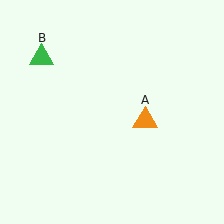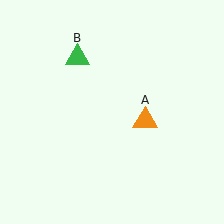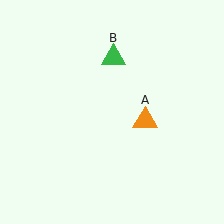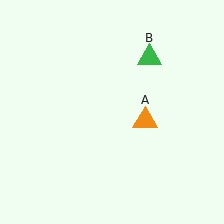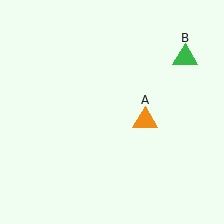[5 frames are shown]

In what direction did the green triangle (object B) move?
The green triangle (object B) moved right.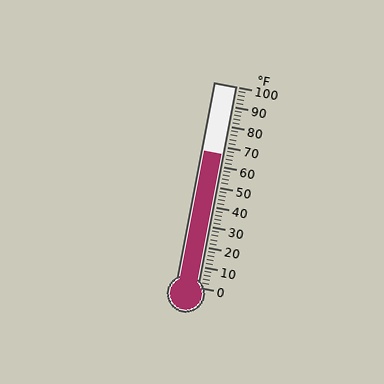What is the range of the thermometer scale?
The thermometer scale ranges from 0°F to 100°F.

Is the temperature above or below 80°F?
The temperature is below 80°F.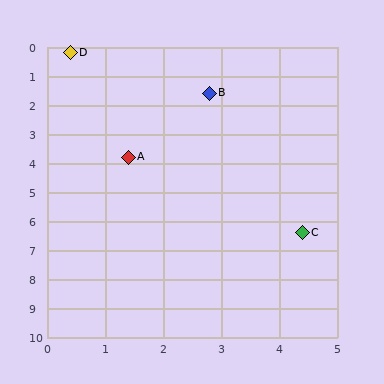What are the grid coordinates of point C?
Point C is at approximately (4.4, 6.4).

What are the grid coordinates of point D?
Point D is at approximately (0.4, 0.2).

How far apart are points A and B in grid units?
Points A and B are about 2.6 grid units apart.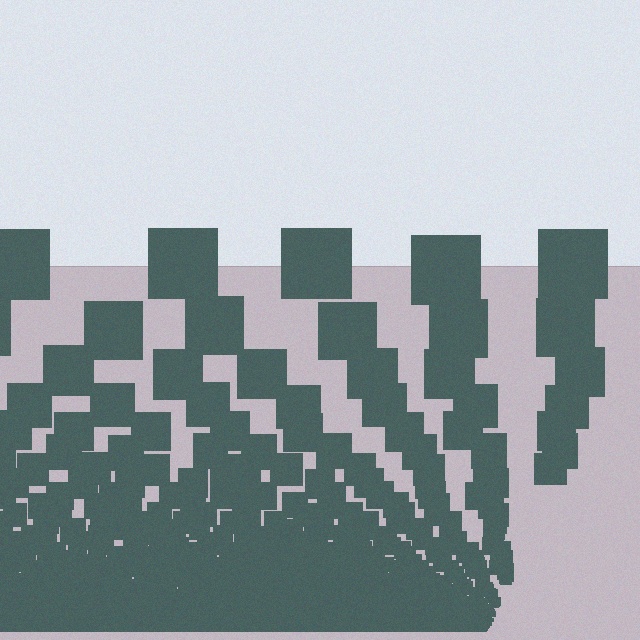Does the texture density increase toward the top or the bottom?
Density increases toward the bottom.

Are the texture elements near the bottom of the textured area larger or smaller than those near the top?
Smaller. The gradient is inverted — elements near the bottom are smaller and denser.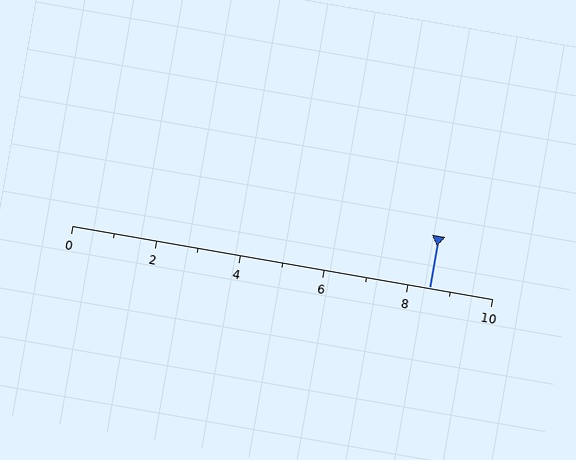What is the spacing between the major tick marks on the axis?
The major ticks are spaced 2 apart.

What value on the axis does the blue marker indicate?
The marker indicates approximately 8.5.